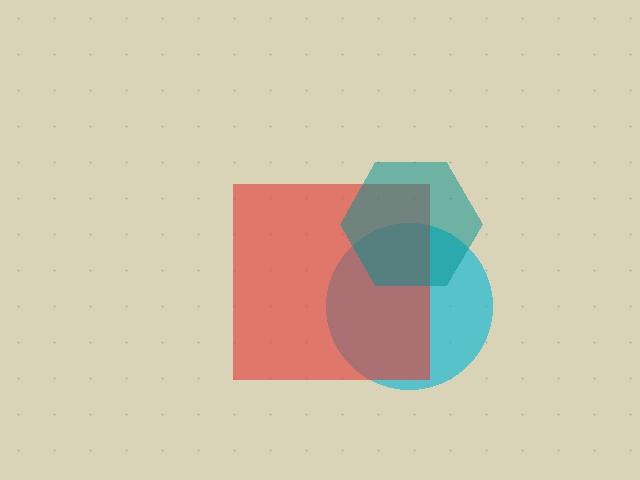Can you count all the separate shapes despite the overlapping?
Yes, there are 3 separate shapes.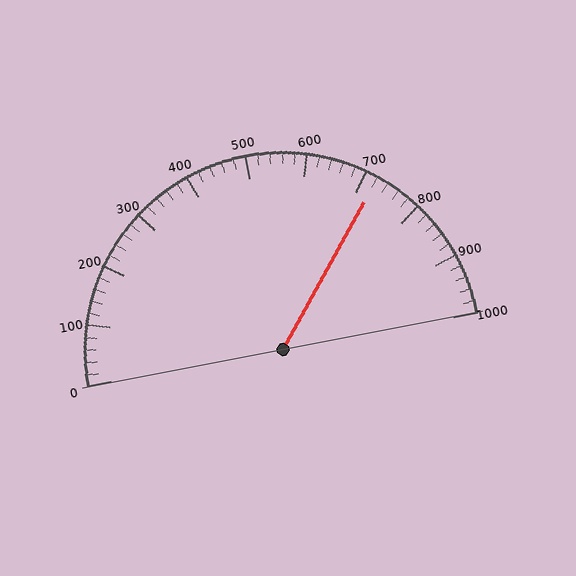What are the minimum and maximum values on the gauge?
The gauge ranges from 0 to 1000.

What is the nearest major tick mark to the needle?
The nearest major tick mark is 700.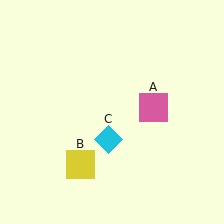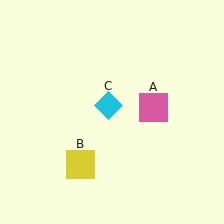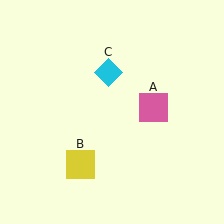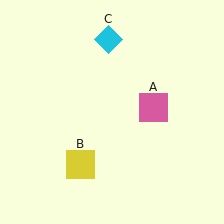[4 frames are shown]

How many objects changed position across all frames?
1 object changed position: cyan diamond (object C).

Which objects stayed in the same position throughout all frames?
Pink square (object A) and yellow square (object B) remained stationary.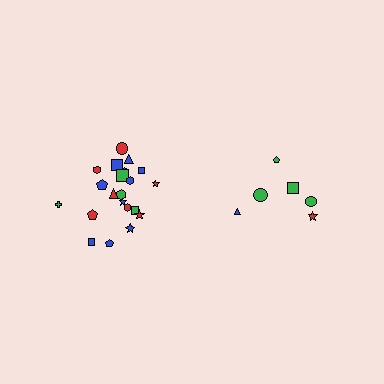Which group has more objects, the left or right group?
The left group.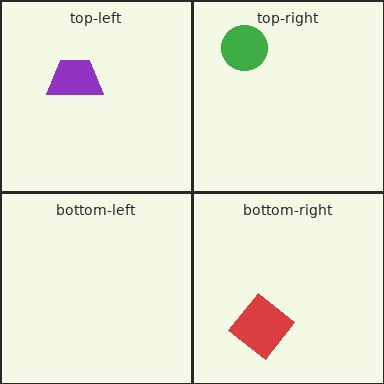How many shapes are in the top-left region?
1.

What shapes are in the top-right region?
The green circle.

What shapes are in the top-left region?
The purple trapezoid.